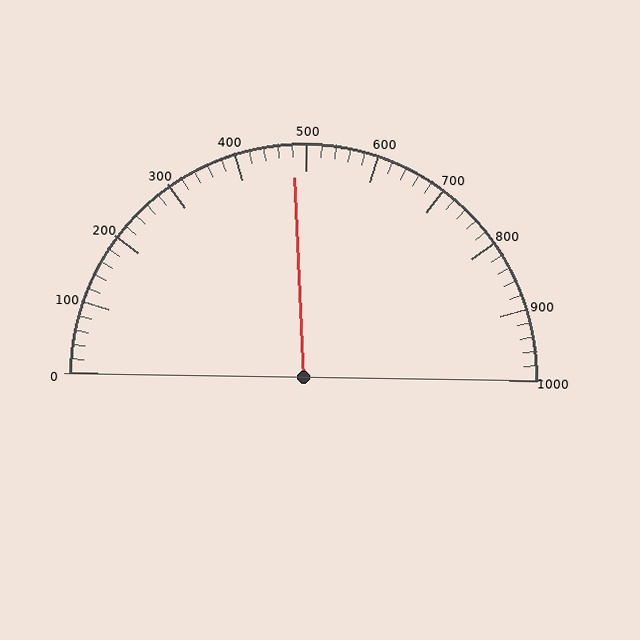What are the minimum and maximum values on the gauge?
The gauge ranges from 0 to 1000.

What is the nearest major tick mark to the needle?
The nearest major tick mark is 500.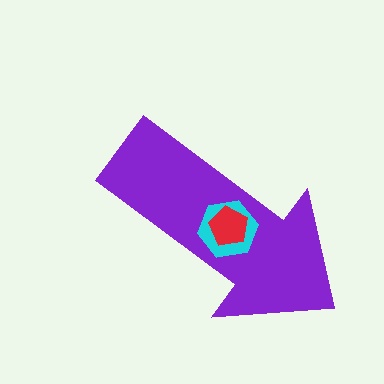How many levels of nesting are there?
3.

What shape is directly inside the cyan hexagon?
The red pentagon.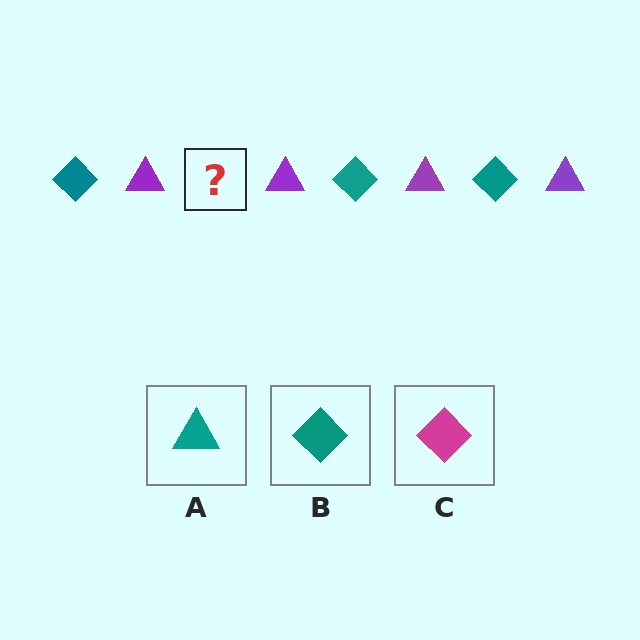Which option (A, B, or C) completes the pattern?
B.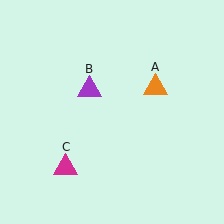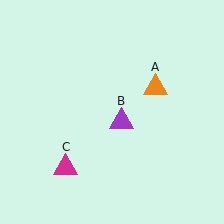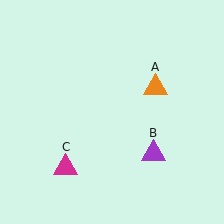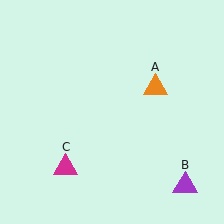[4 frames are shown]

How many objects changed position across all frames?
1 object changed position: purple triangle (object B).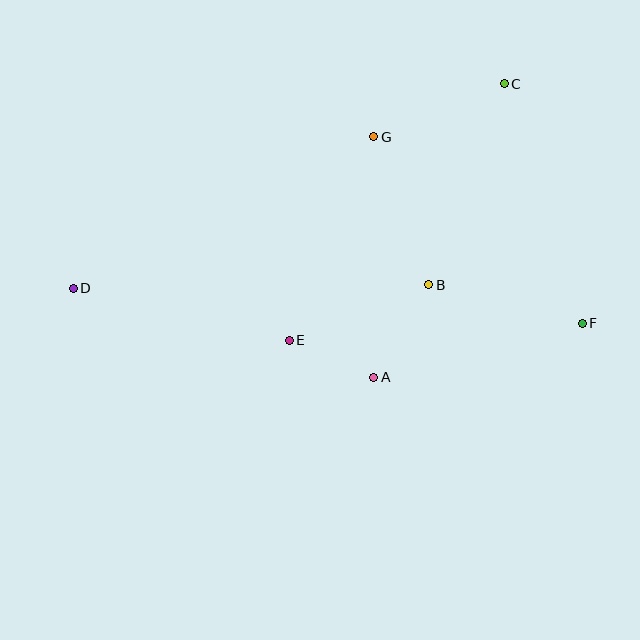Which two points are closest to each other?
Points A and E are closest to each other.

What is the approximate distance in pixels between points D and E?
The distance between D and E is approximately 222 pixels.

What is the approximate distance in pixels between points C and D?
The distance between C and D is approximately 477 pixels.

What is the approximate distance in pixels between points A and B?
The distance between A and B is approximately 107 pixels.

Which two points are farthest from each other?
Points D and F are farthest from each other.